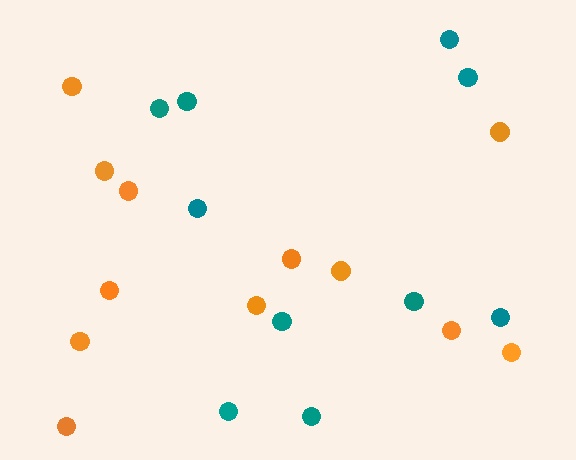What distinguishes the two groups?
There are 2 groups: one group of teal circles (10) and one group of orange circles (12).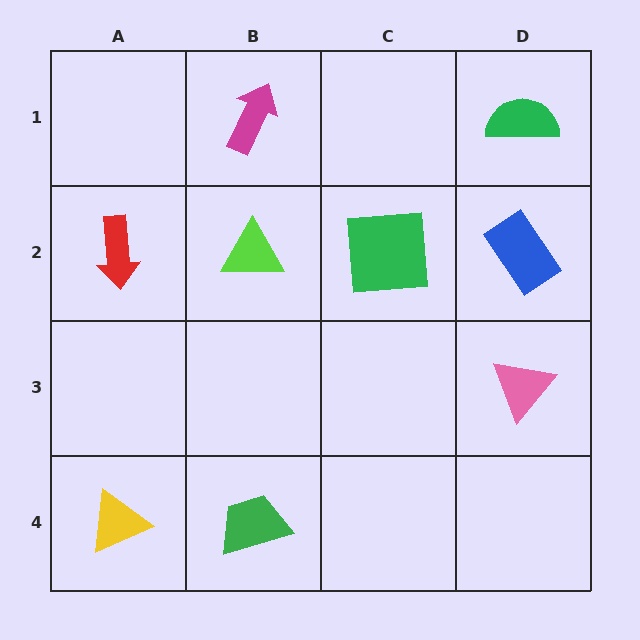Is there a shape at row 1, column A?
No, that cell is empty.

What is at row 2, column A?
A red arrow.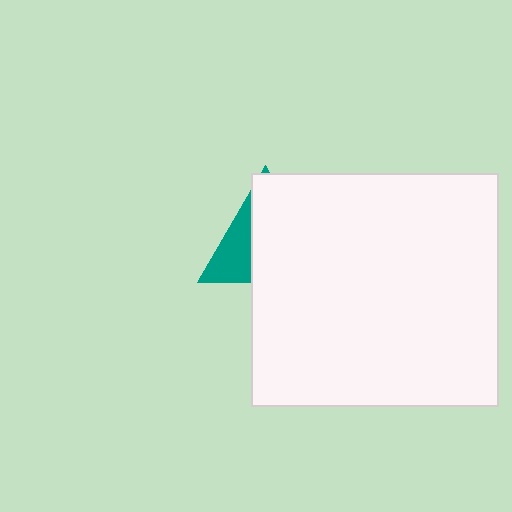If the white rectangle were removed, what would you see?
You would see the complete teal triangle.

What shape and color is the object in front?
The object in front is a white rectangle.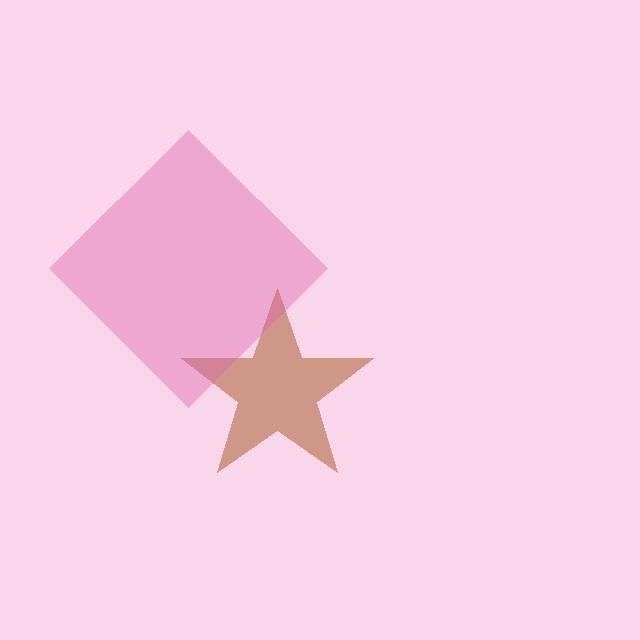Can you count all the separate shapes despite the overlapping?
Yes, there are 2 separate shapes.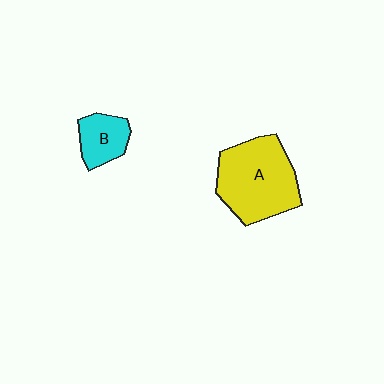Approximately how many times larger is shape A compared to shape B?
Approximately 2.5 times.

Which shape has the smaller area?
Shape B (cyan).